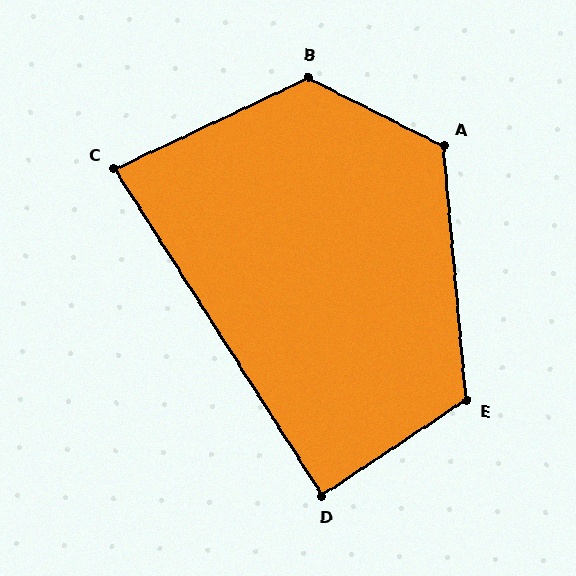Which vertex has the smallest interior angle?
C, at approximately 83 degrees.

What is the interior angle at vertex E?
Approximately 118 degrees (obtuse).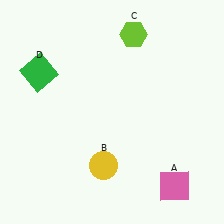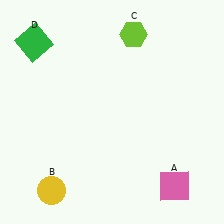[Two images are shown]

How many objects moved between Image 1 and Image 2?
2 objects moved between the two images.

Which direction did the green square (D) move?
The green square (D) moved up.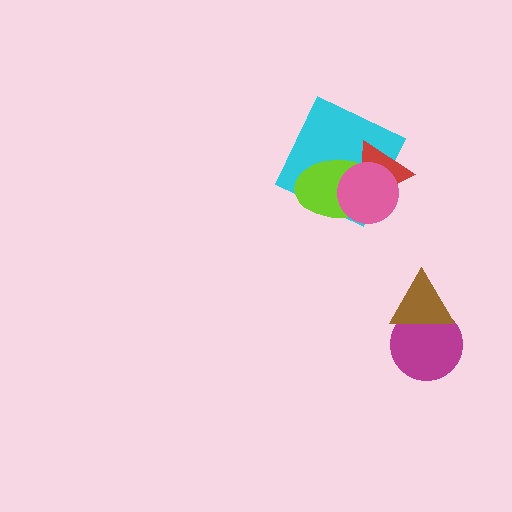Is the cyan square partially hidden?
Yes, it is partially covered by another shape.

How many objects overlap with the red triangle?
3 objects overlap with the red triangle.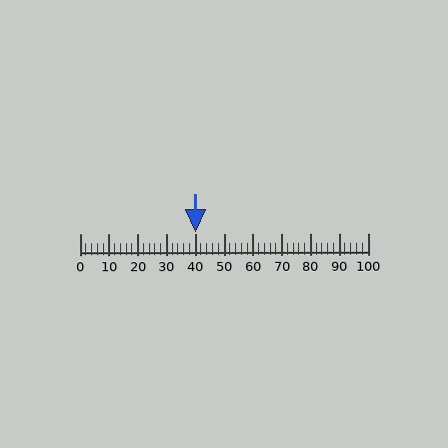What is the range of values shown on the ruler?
The ruler shows values from 0 to 100.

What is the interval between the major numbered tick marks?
The major tick marks are spaced 10 units apart.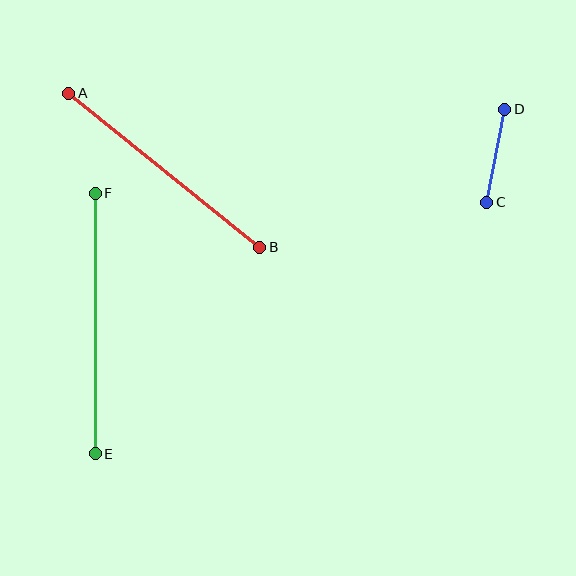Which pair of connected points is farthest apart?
Points E and F are farthest apart.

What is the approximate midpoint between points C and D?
The midpoint is at approximately (496, 156) pixels.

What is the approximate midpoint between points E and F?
The midpoint is at approximately (95, 323) pixels.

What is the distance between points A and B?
The distance is approximately 246 pixels.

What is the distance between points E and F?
The distance is approximately 261 pixels.